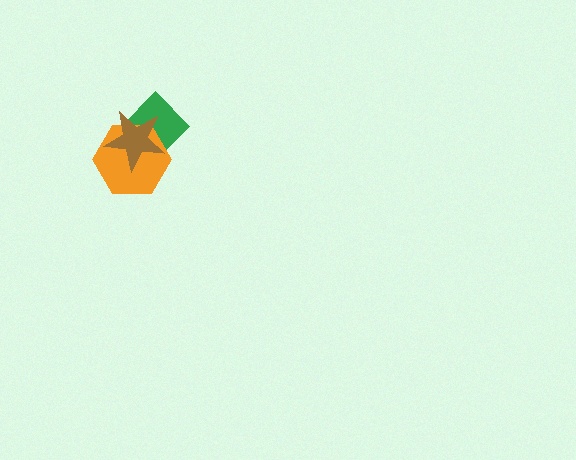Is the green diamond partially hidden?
Yes, it is partially covered by another shape.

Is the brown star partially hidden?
No, no other shape covers it.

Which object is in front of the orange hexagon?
The brown star is in front of the orange hexagon.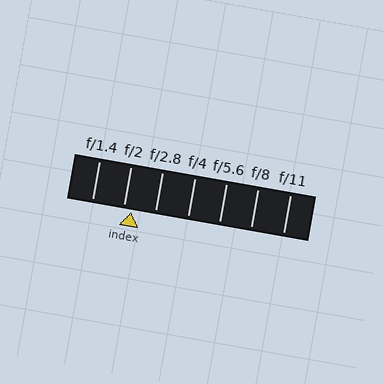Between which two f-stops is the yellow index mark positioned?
The index mark is between f/2 and f/2.8.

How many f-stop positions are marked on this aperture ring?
There are 7 f-stop positions marked.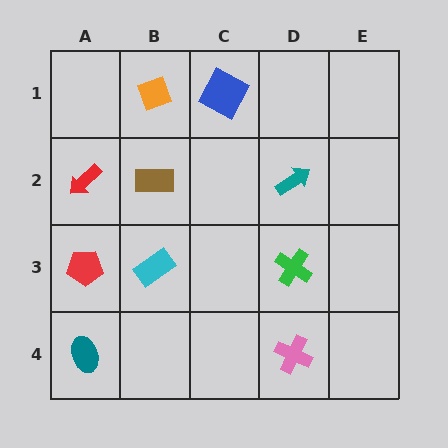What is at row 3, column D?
A green cross.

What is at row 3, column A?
A red pentagon.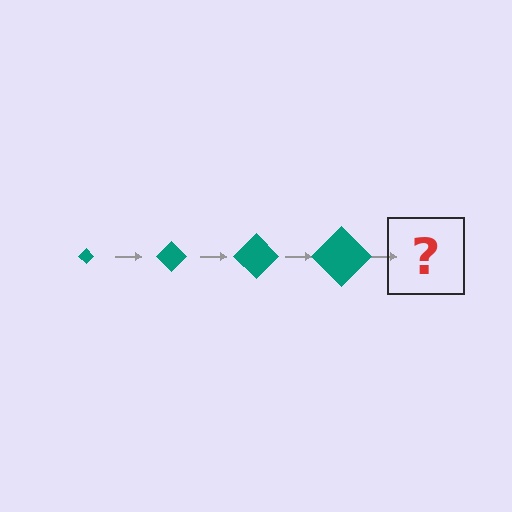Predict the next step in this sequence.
The next step is a teal diamond, larger than the previous one.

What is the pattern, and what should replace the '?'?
The pattern is that the diamond gets progressively larger each step. The '?' should be a teal diamond, larger than the previous one.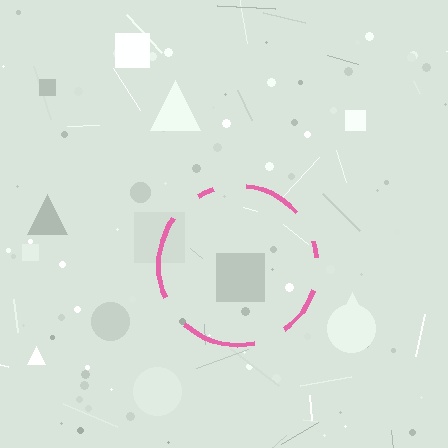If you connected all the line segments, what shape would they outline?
They would outline a circle.